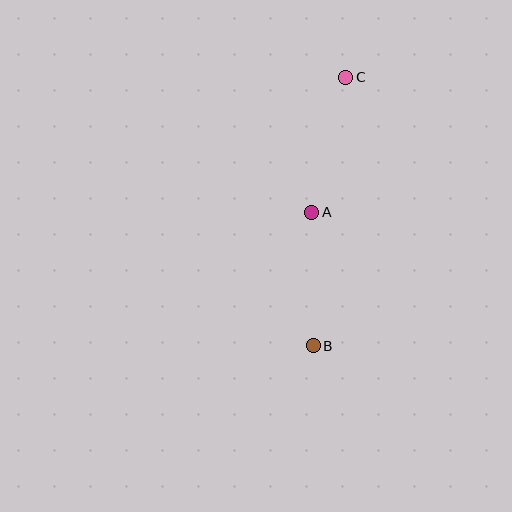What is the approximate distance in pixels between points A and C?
The distance between A and C is approximately 139 pixels.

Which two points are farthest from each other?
Points B and C are farthest from each other.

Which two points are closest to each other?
Points A and B are closest to each other.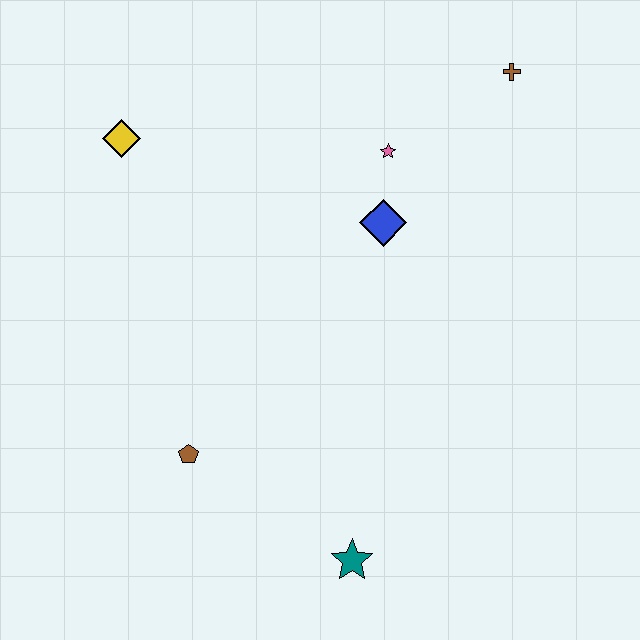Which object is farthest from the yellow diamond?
The teal star is farthest from the yellow diamond.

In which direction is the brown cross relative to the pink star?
The brown cross is to the right of the pink star.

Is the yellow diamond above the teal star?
Yes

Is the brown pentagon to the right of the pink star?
No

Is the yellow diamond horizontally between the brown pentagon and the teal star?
No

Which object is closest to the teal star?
The brown pentagon is closest to the teal star.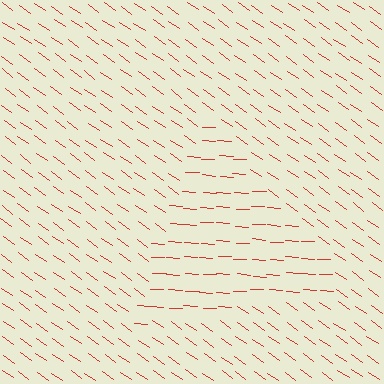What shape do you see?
I see a triangle.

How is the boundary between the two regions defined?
The boundary is defined purely by a change in line orientation (approximately 32 degrees difference). All lines are the same color and thickness.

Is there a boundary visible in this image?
Yes, there is a texture boundary formed by a change in line orientation.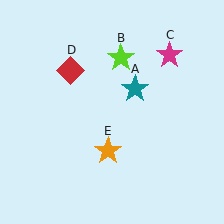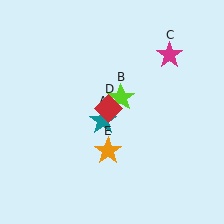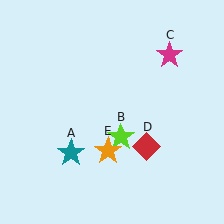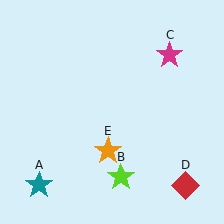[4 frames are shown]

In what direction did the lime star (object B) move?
The lime star (object B) moved down.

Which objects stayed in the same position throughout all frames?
Magenta star (object C) and orange star (object E) remained stationary.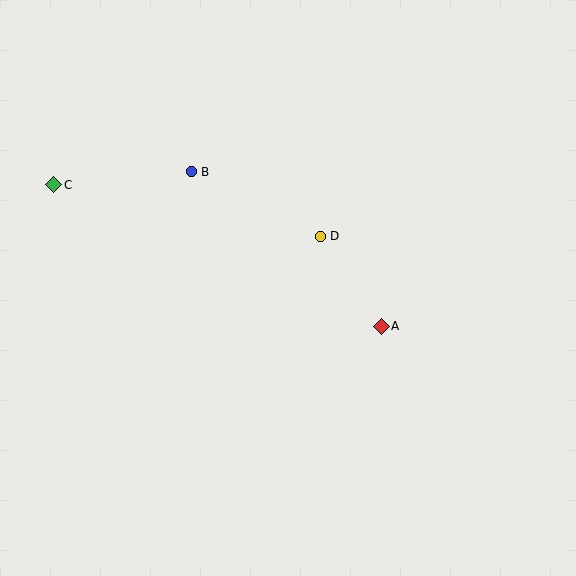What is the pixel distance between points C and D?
The distance between C and D is 272 pixels.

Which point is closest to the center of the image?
Point D at (320, 236) is closest to the center.